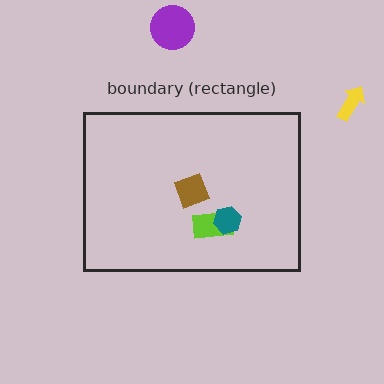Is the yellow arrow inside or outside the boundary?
Outside.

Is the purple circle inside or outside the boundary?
Outside.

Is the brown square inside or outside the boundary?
Inside.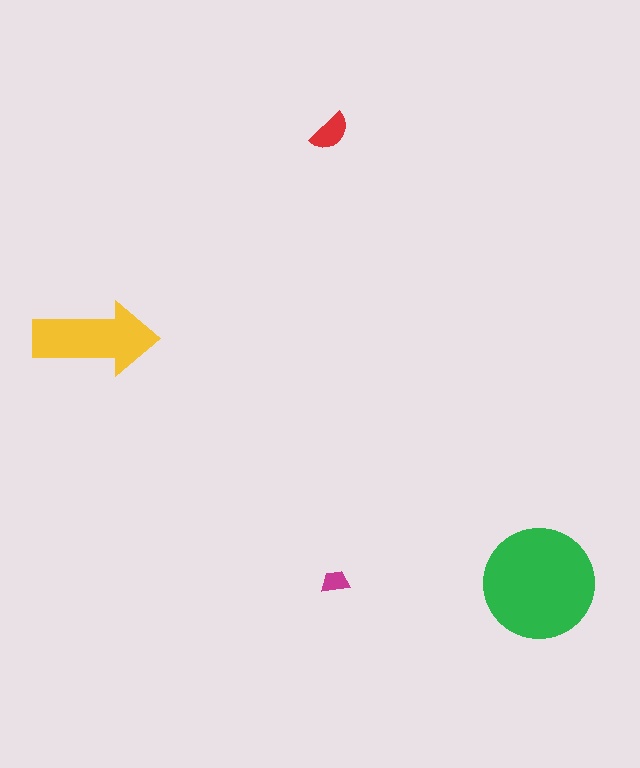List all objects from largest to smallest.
The green circle, the yellow arrow, the red semicircle, the magenta trapezoid.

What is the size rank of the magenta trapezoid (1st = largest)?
4th.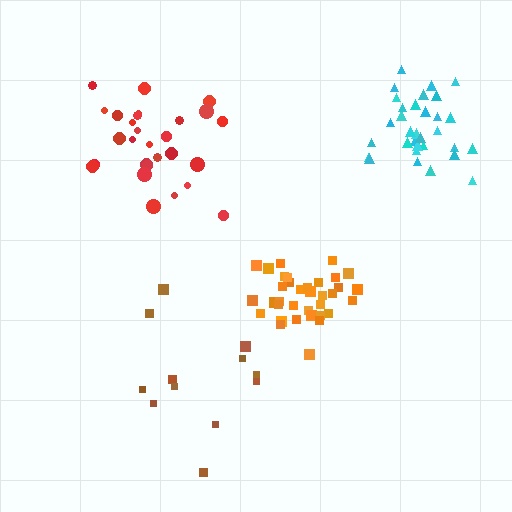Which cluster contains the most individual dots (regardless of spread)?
Orange (35).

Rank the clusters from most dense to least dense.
orange, cyan, red, brown.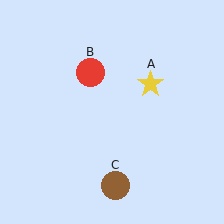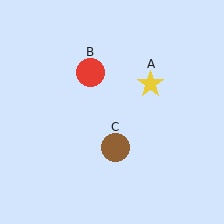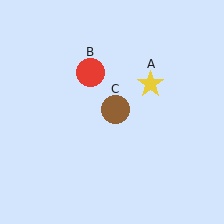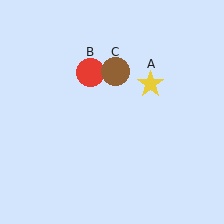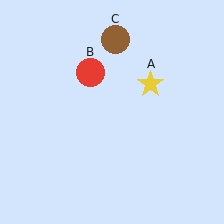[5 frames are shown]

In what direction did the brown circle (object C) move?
The brown circle (object C) moved up.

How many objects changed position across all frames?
1 object changed position: brown circle (object C).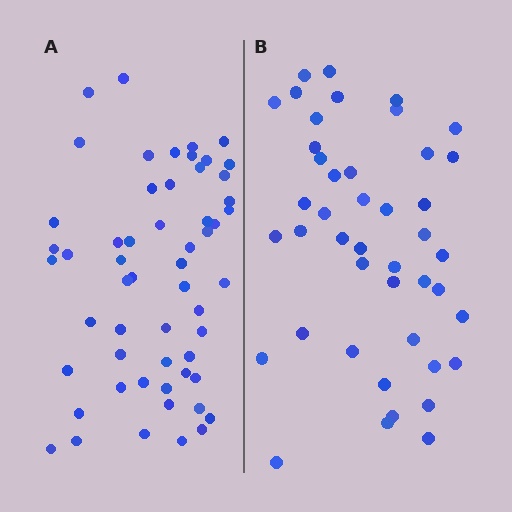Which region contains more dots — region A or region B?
Region A (the left region) has more dots.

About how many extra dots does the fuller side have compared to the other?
Region A has roughly 12 or so more dots than region B.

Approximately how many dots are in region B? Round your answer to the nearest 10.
About 40 dots. (The exact count is 44, which rounds to 40.)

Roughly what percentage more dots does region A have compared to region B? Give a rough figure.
About 25% more.